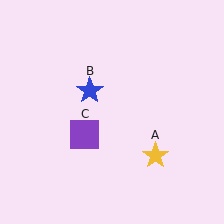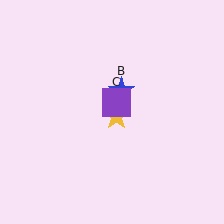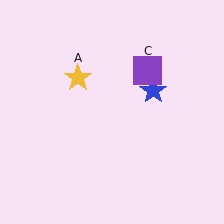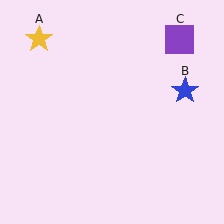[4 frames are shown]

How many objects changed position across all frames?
3 objects changed position: yellow star (object A), blue star (object B), purple square (object C).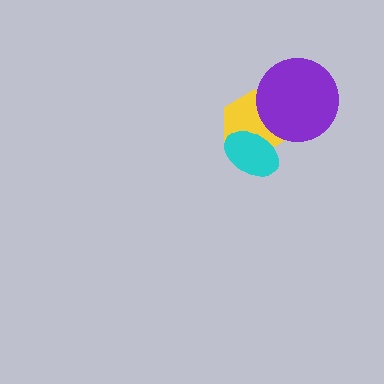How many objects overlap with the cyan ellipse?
1 object overlaps with the cyan ellipse.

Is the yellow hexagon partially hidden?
Yes, it is partially covered by another shape.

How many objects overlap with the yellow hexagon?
2 objects overlap with the yellow hexagon.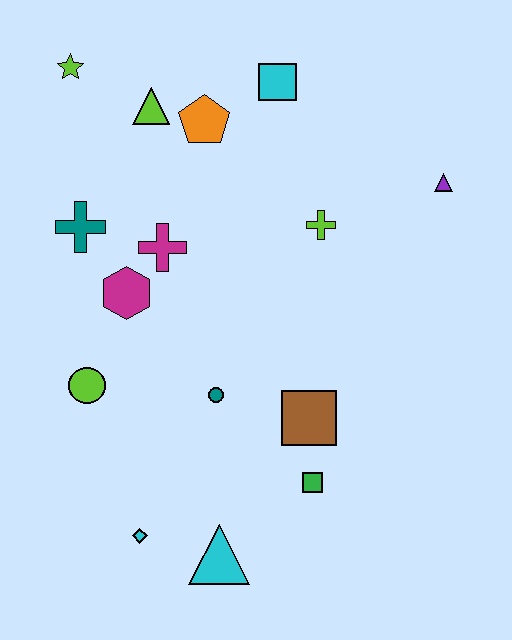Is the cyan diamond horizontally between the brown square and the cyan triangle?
No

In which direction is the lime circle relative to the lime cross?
The lime circle is to the left of the lime cross.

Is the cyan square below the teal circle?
No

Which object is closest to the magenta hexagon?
The magenta cross is closest to the magenta hexagon.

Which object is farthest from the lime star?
The cyan triangle is farthest from the lime star.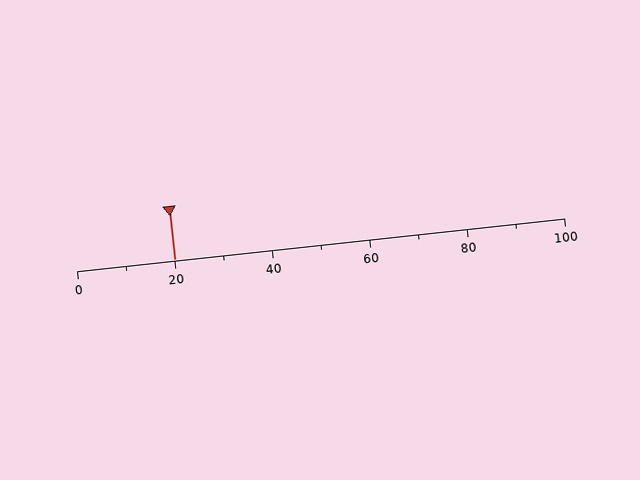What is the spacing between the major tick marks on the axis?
The major ticks are spaced 20 apart.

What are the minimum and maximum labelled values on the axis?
The axis runs from 0 to 100.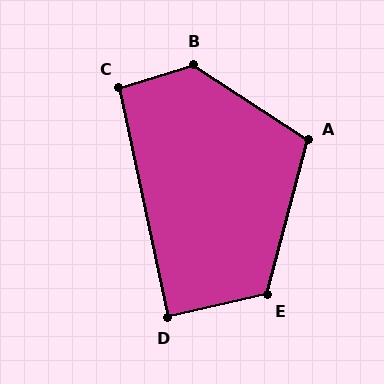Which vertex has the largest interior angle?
B, at approximately 130 degrees.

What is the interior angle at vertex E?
Approximately 117 degrees (obtuse).